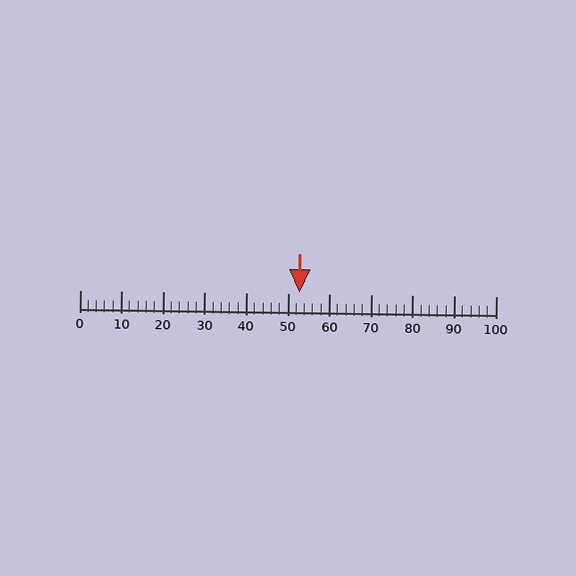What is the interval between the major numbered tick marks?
The major tick marks are spaced 10 units apart.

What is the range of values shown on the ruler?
The ruler shows values from 0 to 100.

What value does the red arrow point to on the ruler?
The red arrow points to approximately 53.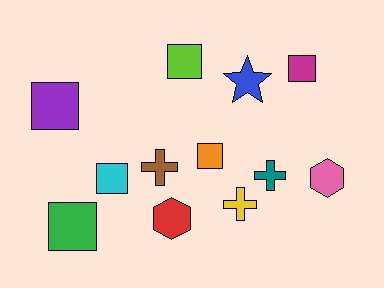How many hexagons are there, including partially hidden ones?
There are 2 hexagons.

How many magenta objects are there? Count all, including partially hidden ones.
There is 1 magenta object.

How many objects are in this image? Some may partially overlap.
There are 12 objects.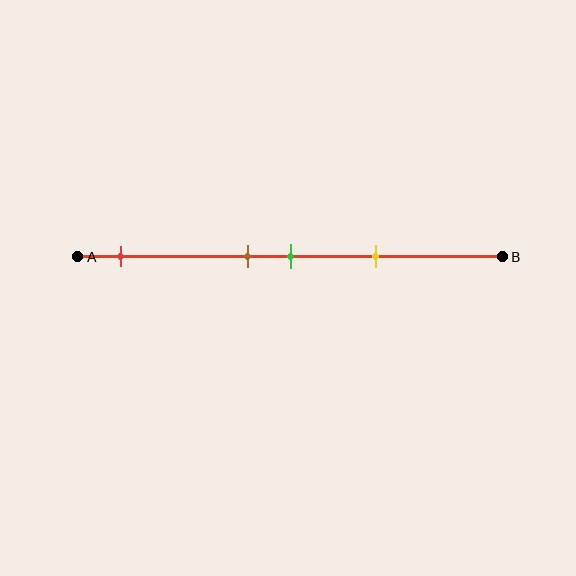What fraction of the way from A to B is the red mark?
The red mark is approximately 10% (0.1) of the way from A to B.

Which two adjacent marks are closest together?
The brown and green marks are the closest adjacent pair.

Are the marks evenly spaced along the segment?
No, the marks are not evenly spaced.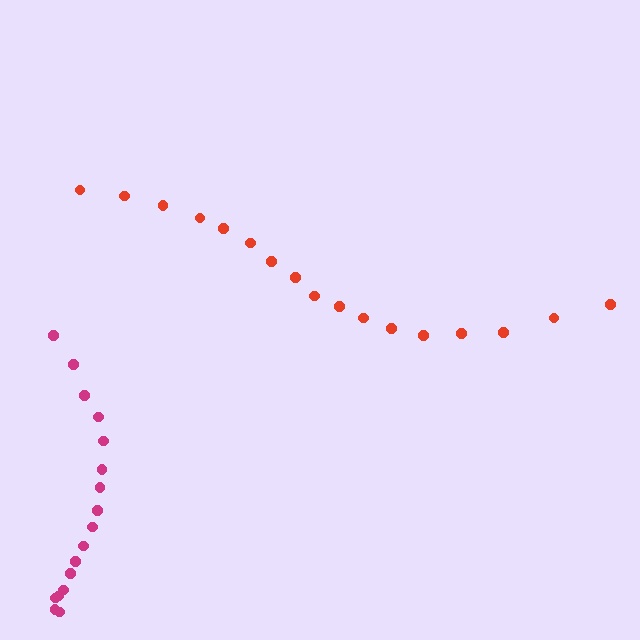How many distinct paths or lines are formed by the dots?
There are 2 distinct paths.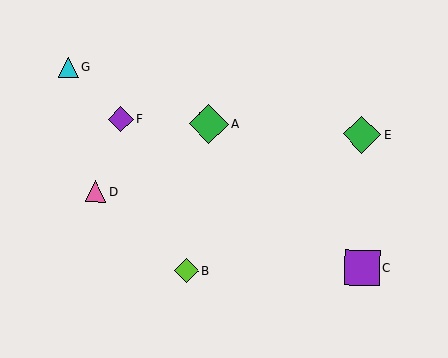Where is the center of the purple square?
The center of the purple square is at (362, 268).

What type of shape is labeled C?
Shape C is a purple square.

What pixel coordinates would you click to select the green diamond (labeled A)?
Click at (209, 124) to select the green diamond A.